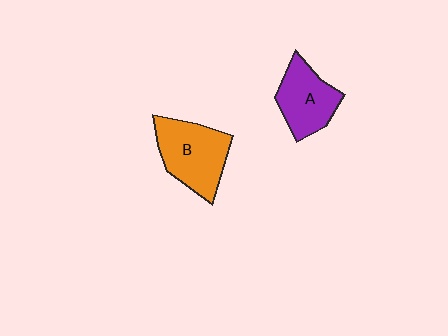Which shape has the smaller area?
Shape A (purple).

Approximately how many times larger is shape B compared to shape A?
Approximately 1.2 times.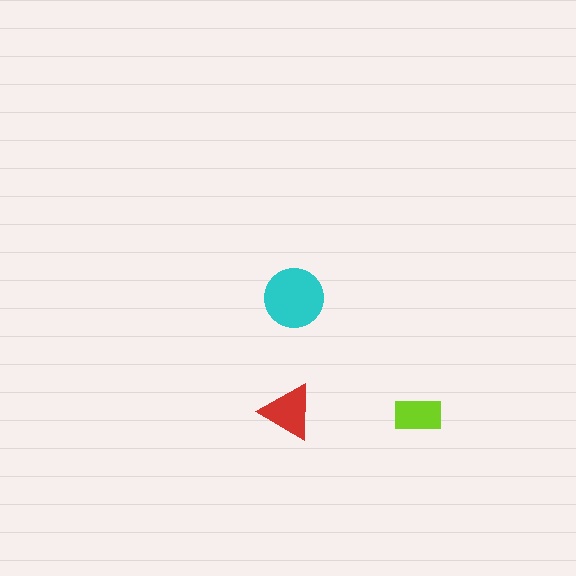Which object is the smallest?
The lime rectangle.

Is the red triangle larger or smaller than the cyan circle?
Smaller.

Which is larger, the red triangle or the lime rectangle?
The red triangle.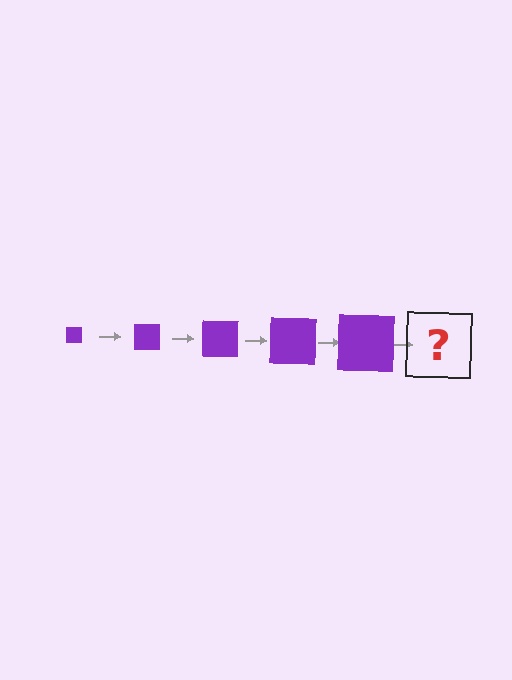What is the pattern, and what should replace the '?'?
The pattern is that the square gets progressively larger each step. The '?' should be a purple square, larger than the previous one.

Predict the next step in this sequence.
The next step is a purple square, larger than the previous one.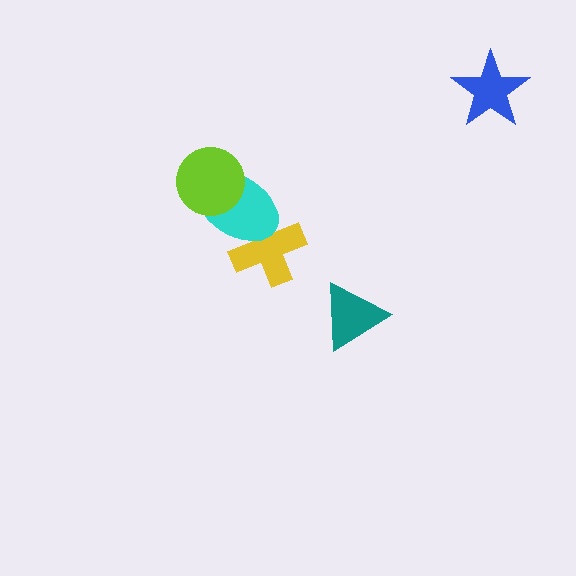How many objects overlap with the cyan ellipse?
2 objects overlap with the cyan ellipse.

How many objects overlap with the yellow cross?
1 object overlaps with the yellow cross.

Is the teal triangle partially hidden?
No, no other shape covers it.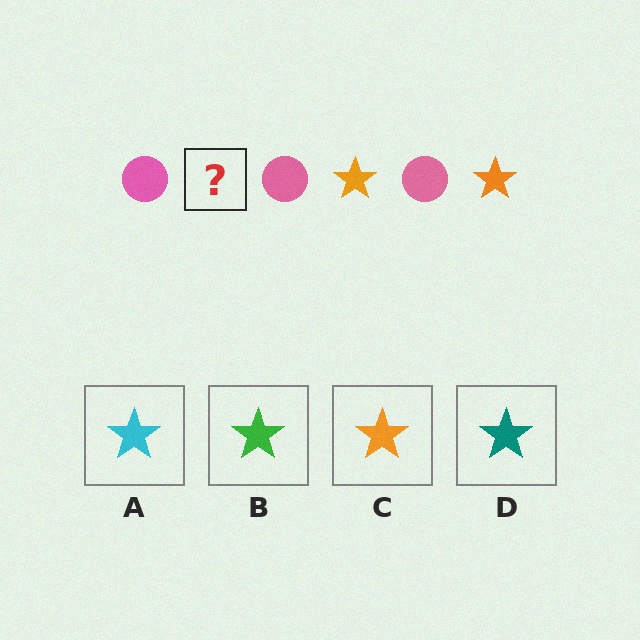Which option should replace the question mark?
Option C.